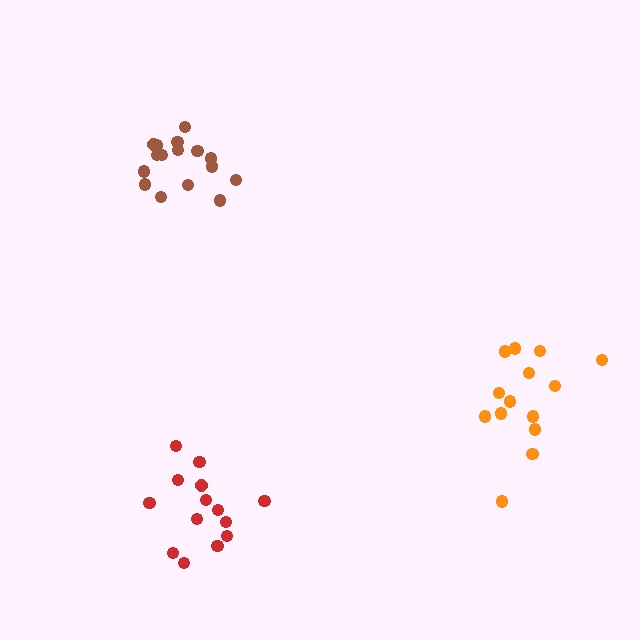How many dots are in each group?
Group 1: 14 dots, Group 2: 14 dots, Group 3: 16 dots (44 total).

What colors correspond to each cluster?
The clusters are colored: orange, red, brown.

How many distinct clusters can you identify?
There are 3 distinct clusters.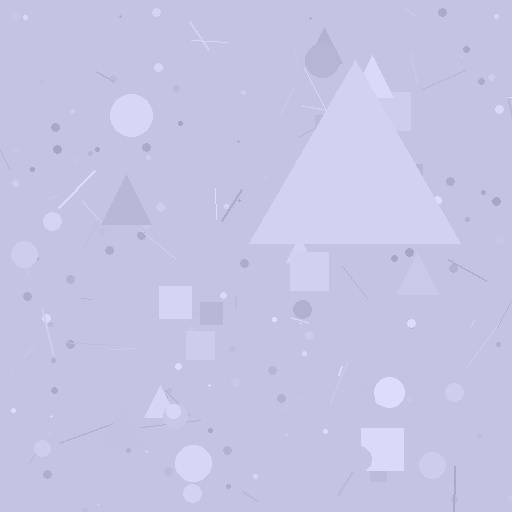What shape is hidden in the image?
A triangle is hidden in the image.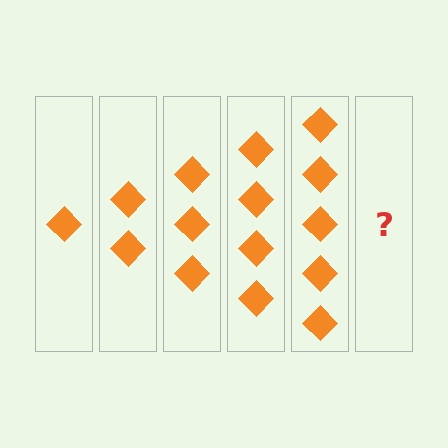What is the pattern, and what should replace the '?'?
The pattern is that each step adds one more diamond. The '?' should be 6 diamonds.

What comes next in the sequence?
The next element should be 6 diamonds.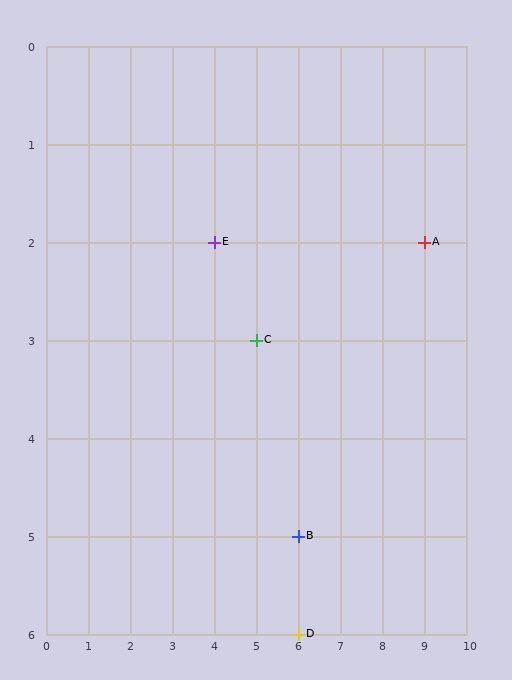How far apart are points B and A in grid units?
Points B and A are 3 columns and 3 rows apart (about 4.2 grid units diagonally).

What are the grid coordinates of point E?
Point E is at grid coordinates (4, 2).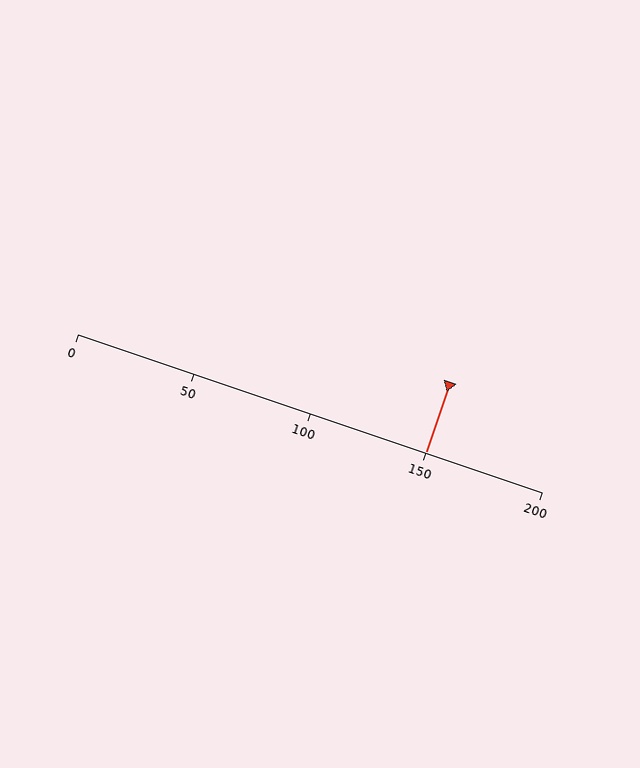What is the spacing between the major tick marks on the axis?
The major ticks are spaced 50 apart.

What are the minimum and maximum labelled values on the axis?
The axis runs from 0 to 200.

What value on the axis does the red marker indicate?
The marker indicates approximately 150.